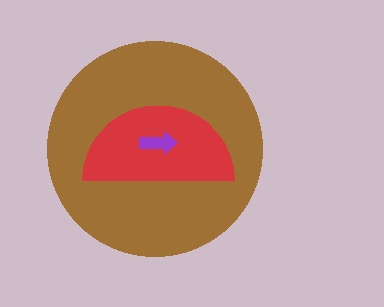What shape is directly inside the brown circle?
The red semicircle.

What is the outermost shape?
The brown circle.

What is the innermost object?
The purple arrow.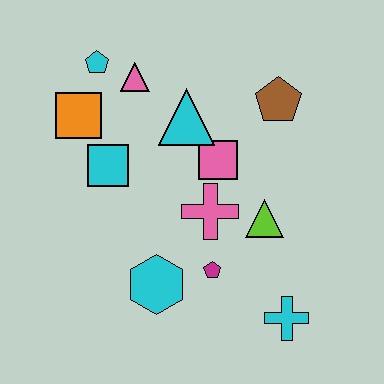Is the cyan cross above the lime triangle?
No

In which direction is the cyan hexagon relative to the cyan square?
The cyan hexagon is below the cyan square.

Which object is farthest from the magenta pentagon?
The cyan pentagon is farthest from the magenta pentagon.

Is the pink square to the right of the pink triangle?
Yes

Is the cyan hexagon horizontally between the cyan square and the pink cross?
Yes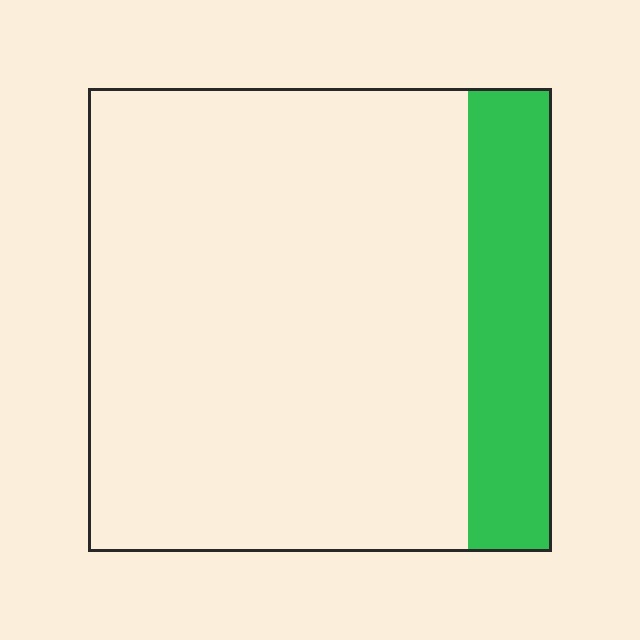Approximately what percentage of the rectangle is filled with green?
Approximately 20%.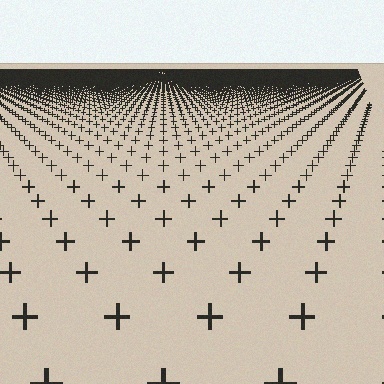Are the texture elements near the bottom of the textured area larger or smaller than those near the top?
Larger. Near the bottom, elements are closer to the viewer and appear at a bigger on-screen size.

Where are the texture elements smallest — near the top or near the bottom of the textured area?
Near the top.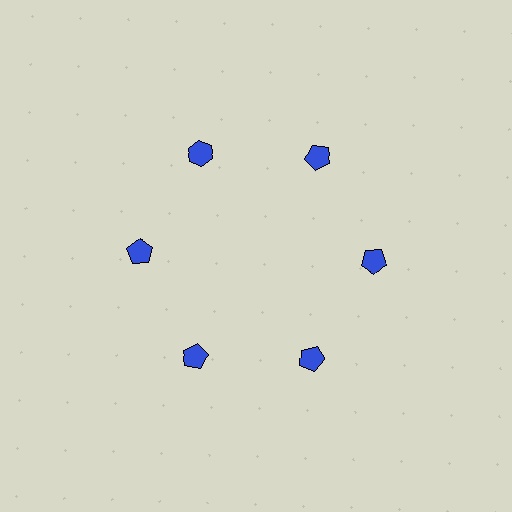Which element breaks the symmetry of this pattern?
The blue hexagon at roughly the 11 o'clock position breaks the symmetry. All other shapes are blue pentagons.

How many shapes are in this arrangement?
There are 6 shapes arranged in a ring pattern.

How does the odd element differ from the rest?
It has a different shape: hexagon instead of pentagon.